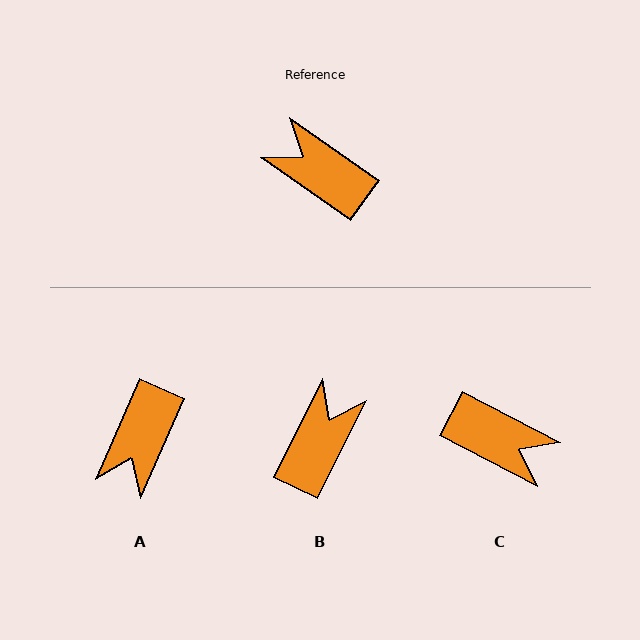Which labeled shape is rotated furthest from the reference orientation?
C, about 173 degrees away.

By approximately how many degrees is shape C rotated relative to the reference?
Approximately 173 degrees clockwise.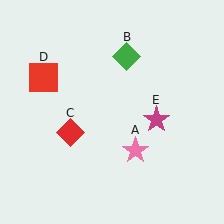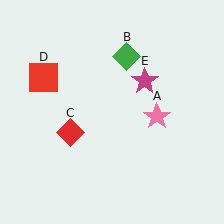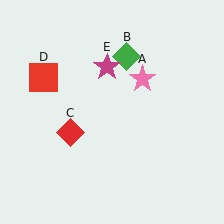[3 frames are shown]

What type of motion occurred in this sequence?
The pink star (object A), magenta star (object E) rotated counterclockwise around the center of the scene.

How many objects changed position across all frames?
2 objects changed position: pink star (object A), magenta star (object E).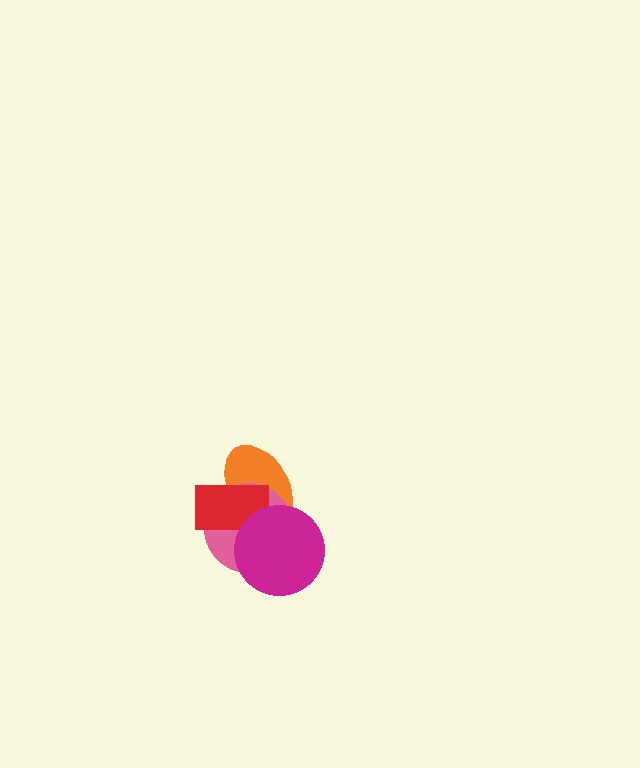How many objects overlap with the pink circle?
3 objects overlap with the pink circle.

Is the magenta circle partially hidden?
No, no other shape covers it.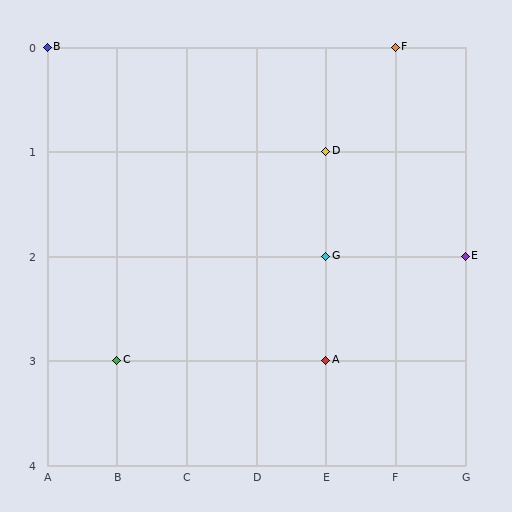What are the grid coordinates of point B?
Point B is at grid coordinates (A, 0).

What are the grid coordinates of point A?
Point A is at grid coordinates (E, 3).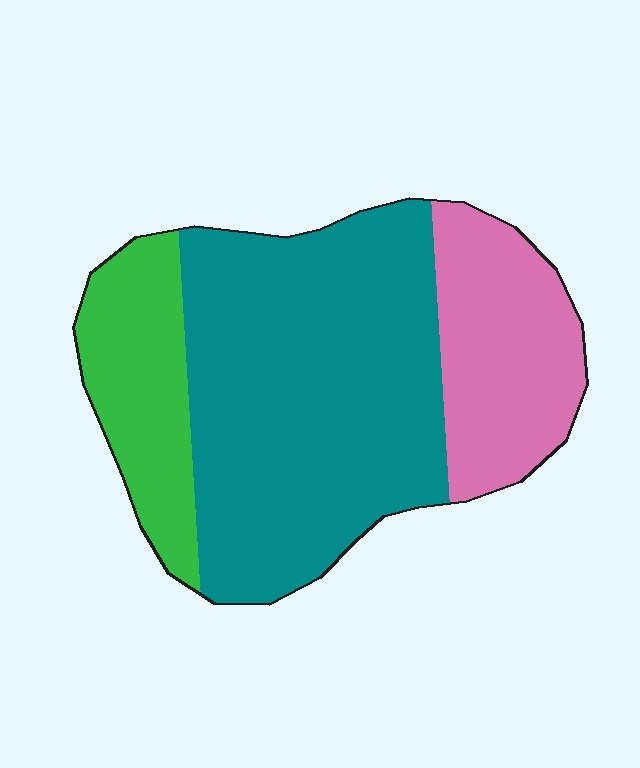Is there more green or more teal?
Teal.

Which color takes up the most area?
Teal, at roughly 60%.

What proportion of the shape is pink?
Pink takes up about one quarter (1/4) of the shape.